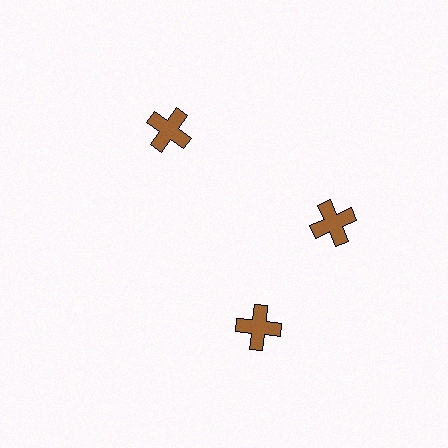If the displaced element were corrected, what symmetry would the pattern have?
It would have 3-fold rotational symmetry — the pattern would map onto itself every 120 degrees.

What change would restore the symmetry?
The symmetry would be restored by rotating it back into even spacing with its neighbors so that all 3 crosses sit at equal angles and equal distance from the center.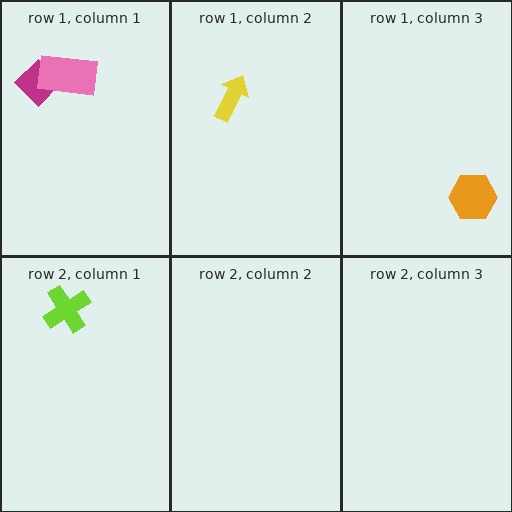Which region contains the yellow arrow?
The row 1, column 2 region.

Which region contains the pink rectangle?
The row 1, column 1 region.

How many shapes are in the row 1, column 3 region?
1.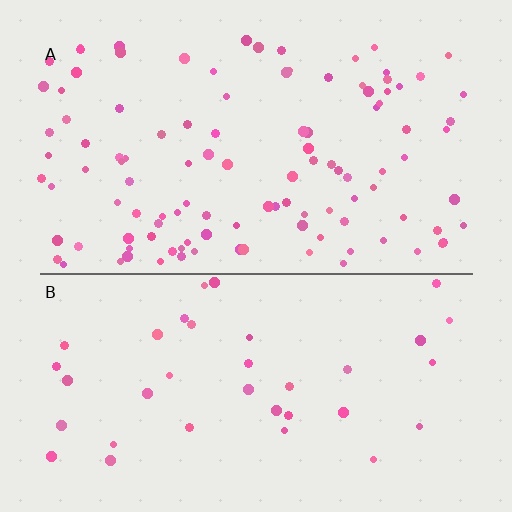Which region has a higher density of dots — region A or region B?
A (the top).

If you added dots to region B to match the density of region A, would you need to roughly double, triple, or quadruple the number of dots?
Approximately triple.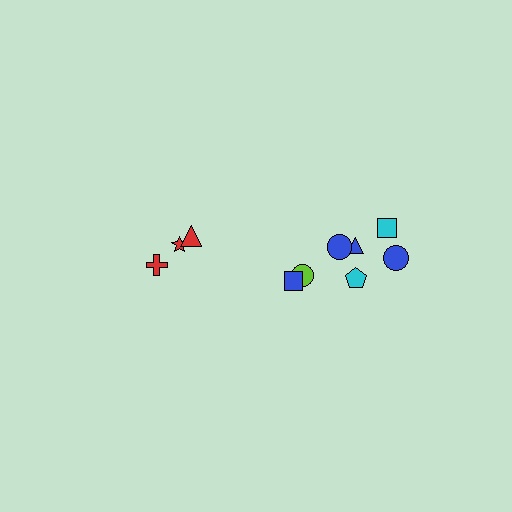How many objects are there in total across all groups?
There are 10 objects.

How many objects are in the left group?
There are 3 objects.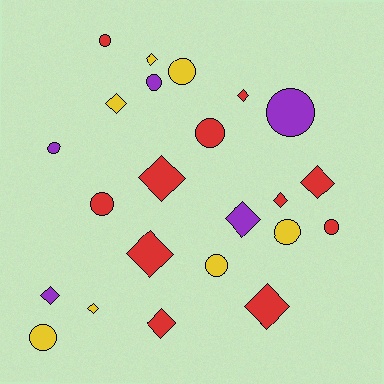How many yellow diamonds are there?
There are 3 yellow diamonds.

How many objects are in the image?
There are 23 objects.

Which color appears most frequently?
Red, with 11 objects.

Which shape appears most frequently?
Diamond, with 12 objects.